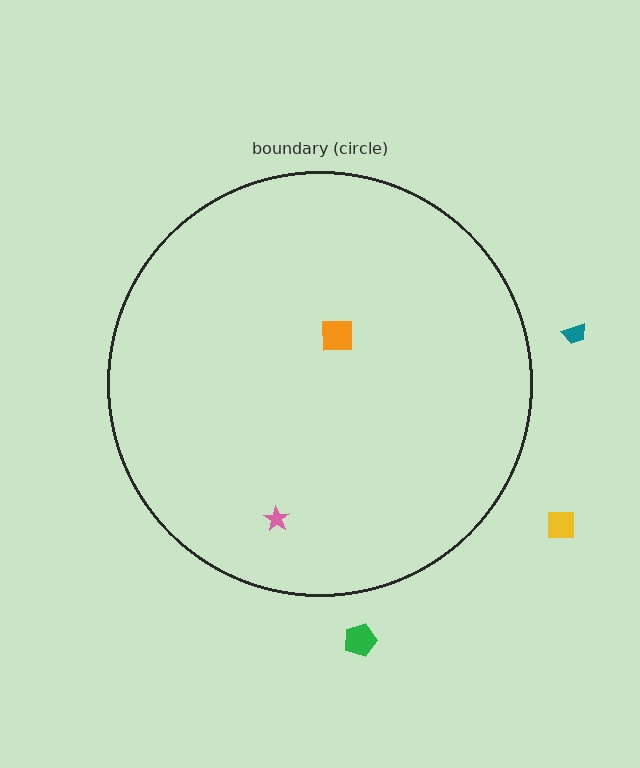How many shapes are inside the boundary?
2 inside, 3 outside.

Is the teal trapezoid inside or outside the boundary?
Outside.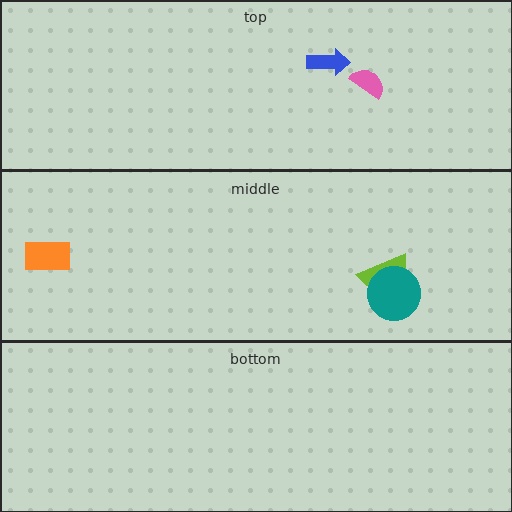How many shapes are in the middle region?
3.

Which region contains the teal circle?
The middle region.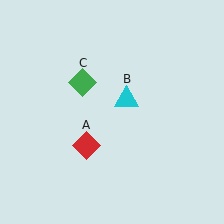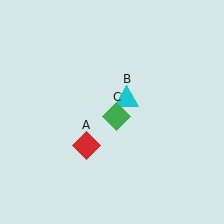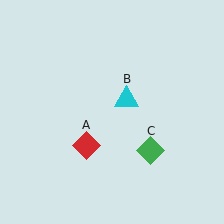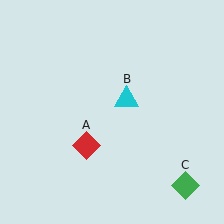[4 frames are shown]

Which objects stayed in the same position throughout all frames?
Red diamond (object A) and cyan triangle (object B) remained stationary.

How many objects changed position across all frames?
1 object changed position: green diamond (object C).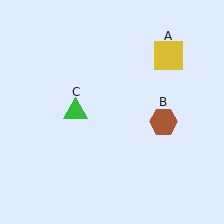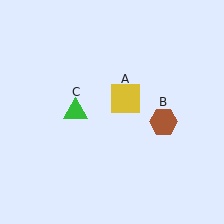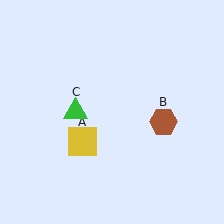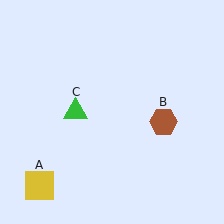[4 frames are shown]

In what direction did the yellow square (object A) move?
The yellow square (object A) moved down and to the left.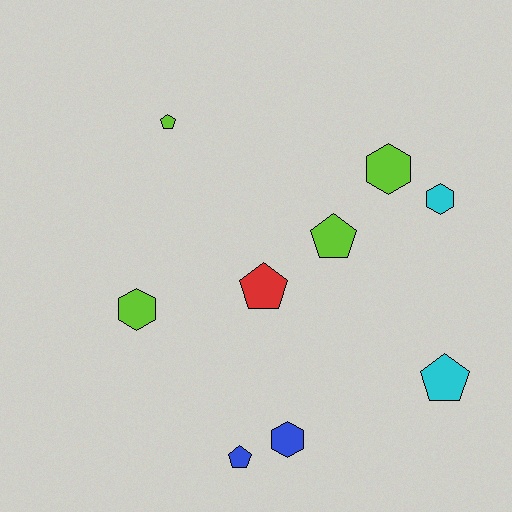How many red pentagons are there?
There is 1 red pentagon.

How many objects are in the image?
There are 9 objects.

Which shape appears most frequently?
Pentagon, with 5 objects.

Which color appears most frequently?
Lime, with 4 objects.